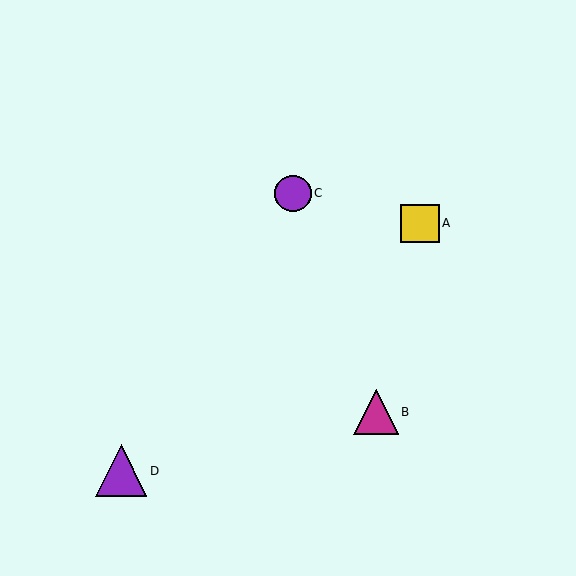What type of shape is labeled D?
Shape D is a purple triangle.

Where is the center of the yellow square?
The center of the yellow square is at (420, 223).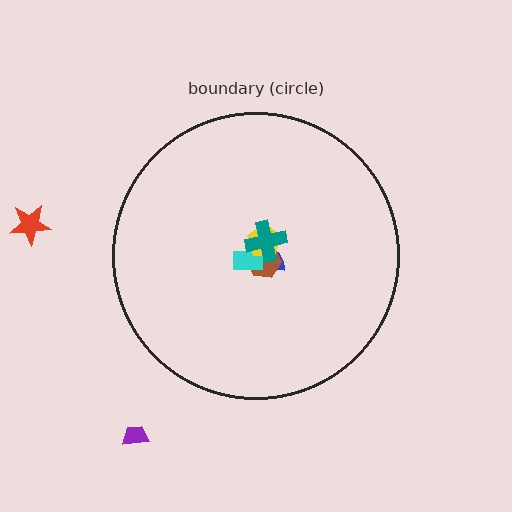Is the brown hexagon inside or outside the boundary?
Inside.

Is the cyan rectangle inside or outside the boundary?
Inside.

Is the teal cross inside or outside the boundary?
Inside.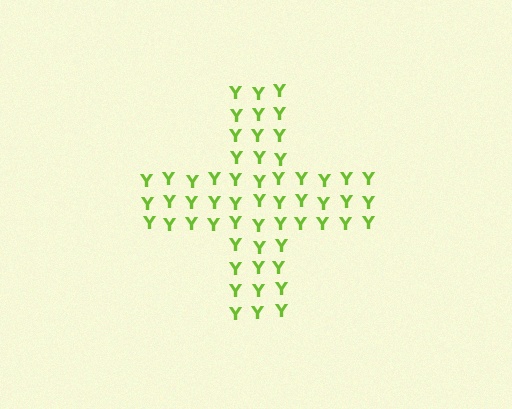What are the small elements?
The small elements are letter Y's.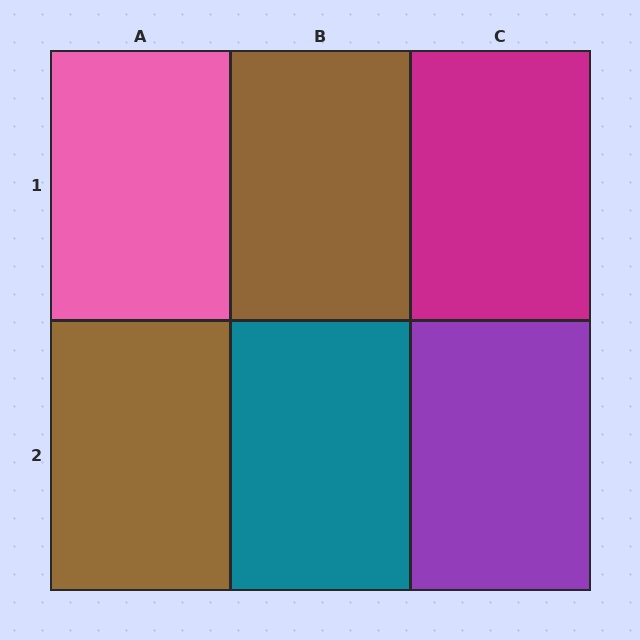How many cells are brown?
2 cells are brown.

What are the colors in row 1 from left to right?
Pink, brown, magenta.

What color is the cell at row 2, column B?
Teal.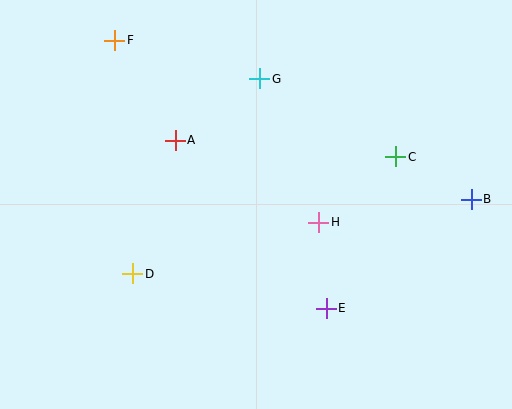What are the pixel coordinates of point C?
Point C is at (396, 157).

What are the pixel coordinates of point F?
Point F is at (115, 40).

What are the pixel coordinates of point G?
Point G is at (260, 79).